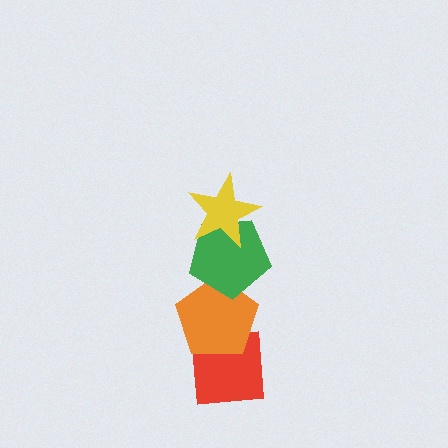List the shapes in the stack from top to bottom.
From top to bottom: the yellow star, the green pentagon, the orange pentagon, the red square.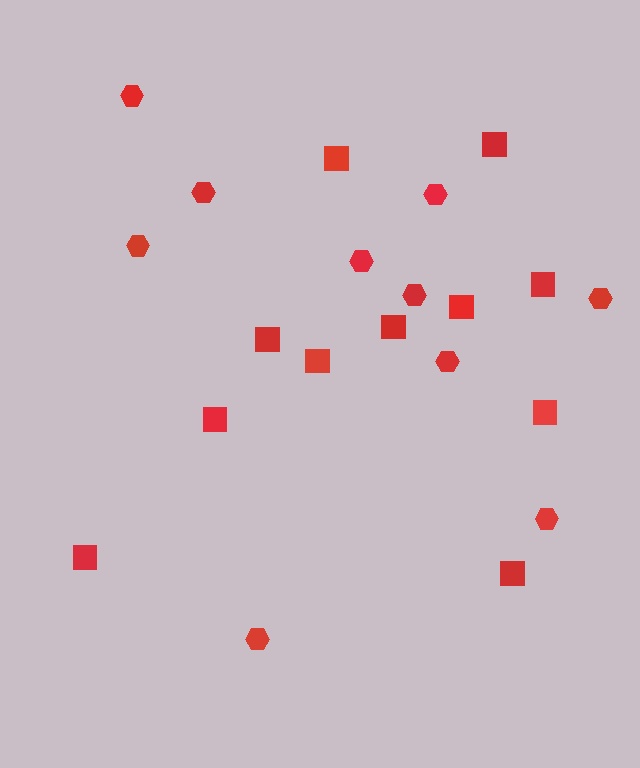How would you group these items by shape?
There are 2 groups: one group of hexagons (10) and one group of squares (11).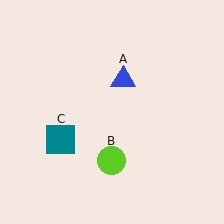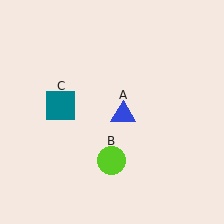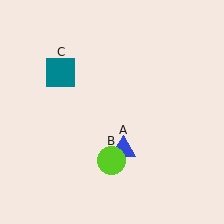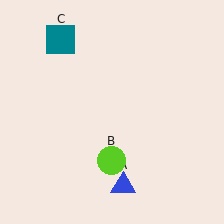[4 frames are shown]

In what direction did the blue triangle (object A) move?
The blue triangle (object A) moved down.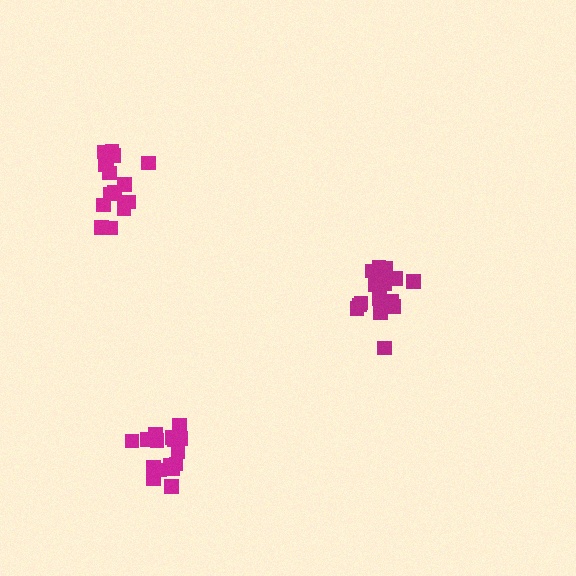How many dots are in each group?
Group 1: 16 dots, Group 2: 15 dots, Group 3: 17 dots (48 total).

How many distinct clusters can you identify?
There are 3 distinct clusters.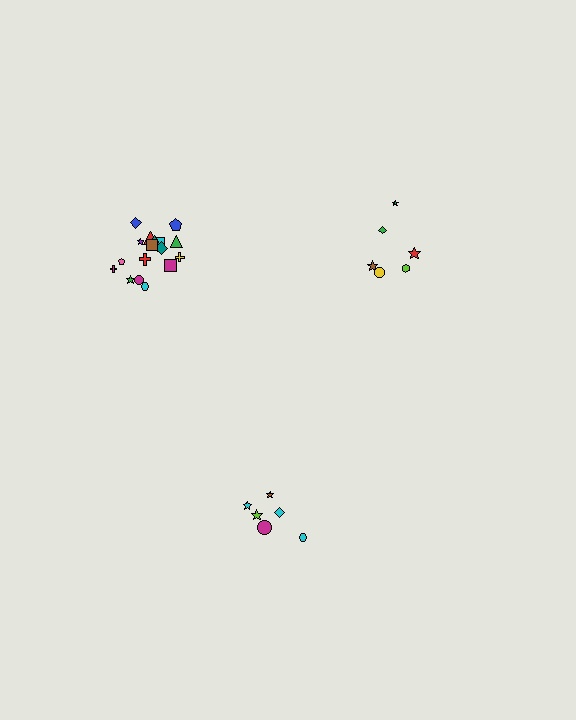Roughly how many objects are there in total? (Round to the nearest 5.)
Roughly 30 objects in total.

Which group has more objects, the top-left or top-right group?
The top-left group.